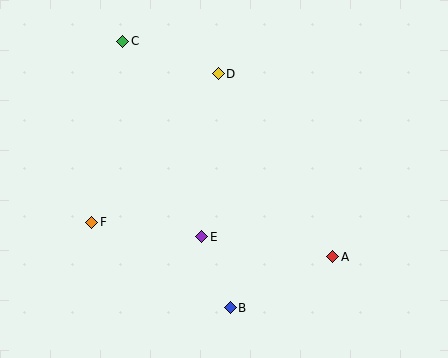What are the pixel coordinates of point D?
Point D is at (218, 74).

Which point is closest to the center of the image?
Point E at (202, 237) is closest to the center.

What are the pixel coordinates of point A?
Point A is at (333, 257).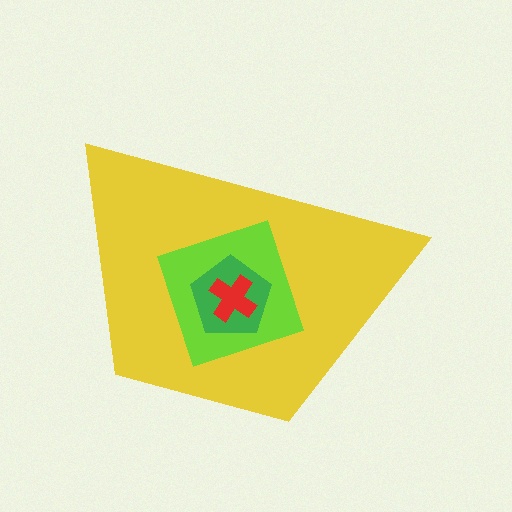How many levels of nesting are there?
4.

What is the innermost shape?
The red cross.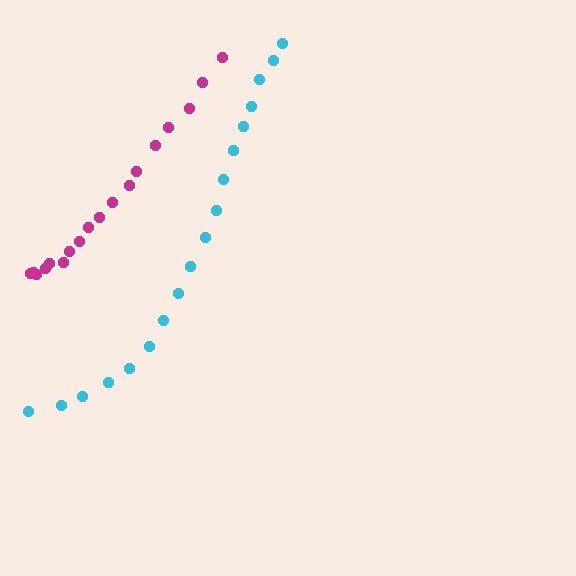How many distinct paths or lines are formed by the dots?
There are 2 distinct paths.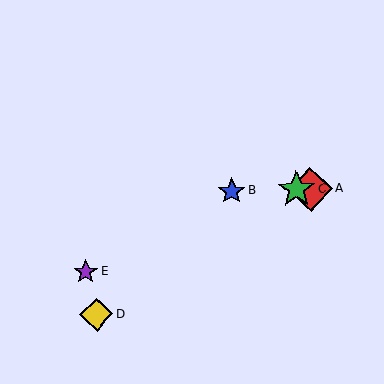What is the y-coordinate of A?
Object A is at y≈189.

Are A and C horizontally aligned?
Yes, both are at y≈189.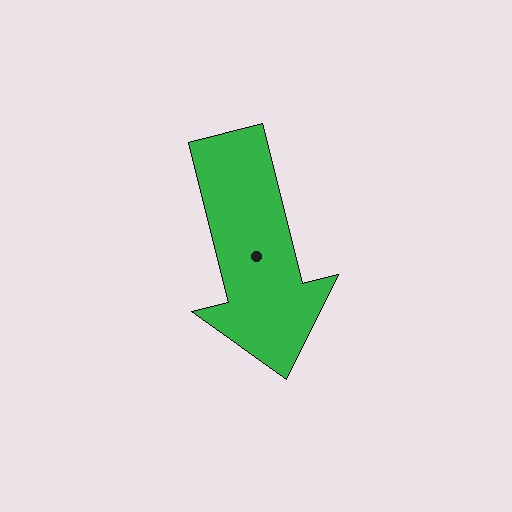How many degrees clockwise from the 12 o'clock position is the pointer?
Approximately 166 degrees.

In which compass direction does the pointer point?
South.